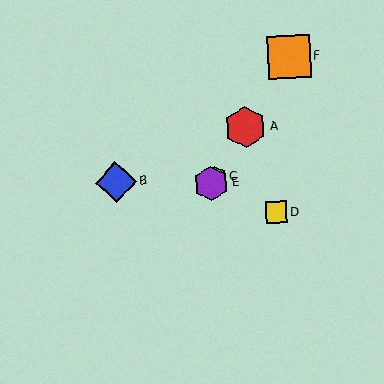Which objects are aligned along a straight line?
Objects A, C, E, F are aligned along a straight line.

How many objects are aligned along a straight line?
4 objects (A, C, E, F) are aligned along a straight line.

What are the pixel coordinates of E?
Object E is at (211, 183).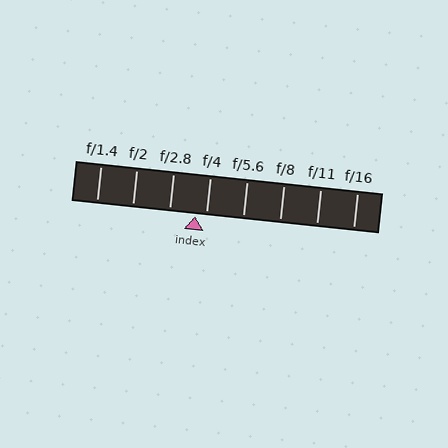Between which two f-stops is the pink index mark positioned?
The index mark is between f/2.8 and f/4.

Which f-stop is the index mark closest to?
The index mark is closest to f/4.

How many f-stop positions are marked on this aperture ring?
There are 8 f-stop positions marked.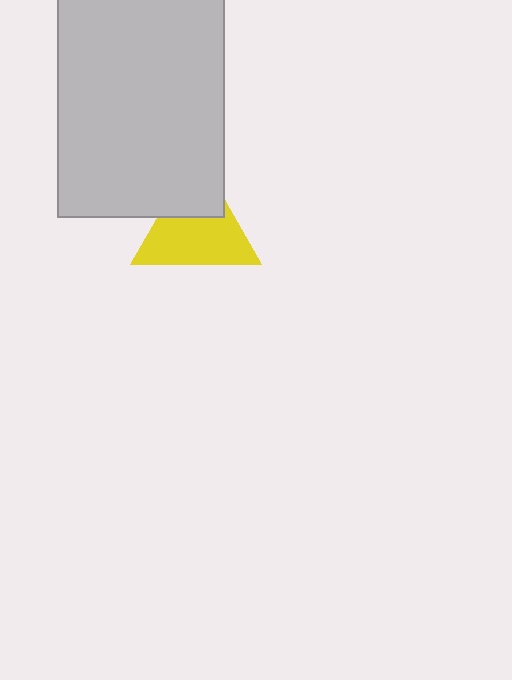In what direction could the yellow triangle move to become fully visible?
The yellow triangle could move down. That would shift it out from behind the light gray rectangle entirely.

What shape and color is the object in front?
The object in front is a light gray rectangle.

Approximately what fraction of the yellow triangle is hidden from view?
Roughly 33% of the yellow triangle is hidden behind the light gray rectangle.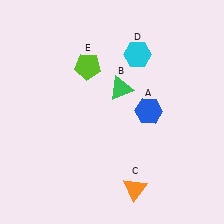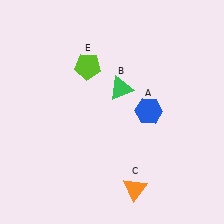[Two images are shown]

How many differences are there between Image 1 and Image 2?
There is 1 difference between the two images.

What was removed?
The cyan hexagon (D) was removed in Image 2.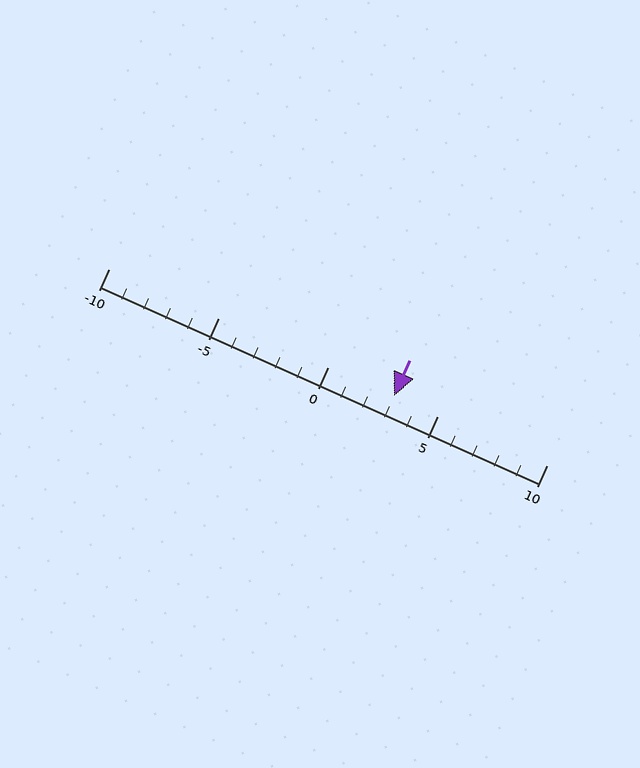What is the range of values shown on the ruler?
The ruler shows values from -10 to 10.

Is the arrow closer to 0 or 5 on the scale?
The arrow is closer to 5.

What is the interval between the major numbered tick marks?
The major tick marks are spaced 5 units apart.